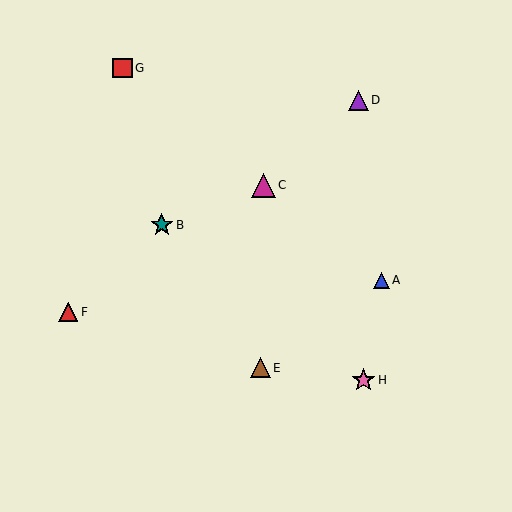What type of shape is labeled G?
Shape G is a red square.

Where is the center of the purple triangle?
The center of the purple triangle is at (358, 100).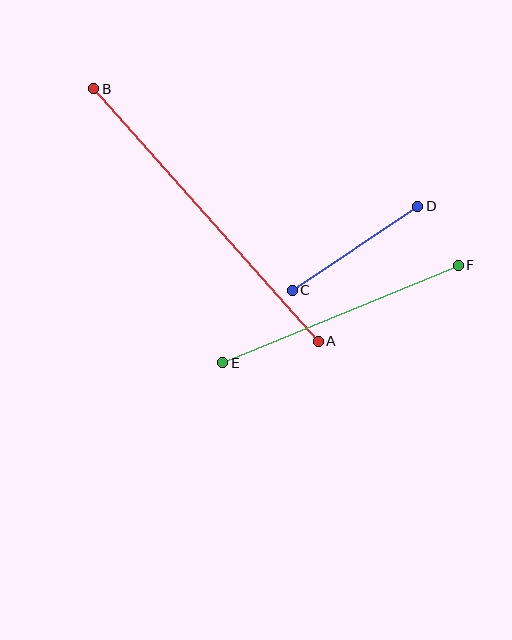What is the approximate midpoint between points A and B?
The midpoint is at approximately (206, 215) pixels.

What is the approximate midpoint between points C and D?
The midpoint is at approximately (355, 248) pixels.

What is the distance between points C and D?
The distance is approximately 151 pixels.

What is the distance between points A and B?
The distance is approximately 338 pixels.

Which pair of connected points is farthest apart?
Points A and B are farthest apart.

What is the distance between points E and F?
The distance is approximately 255 pixels.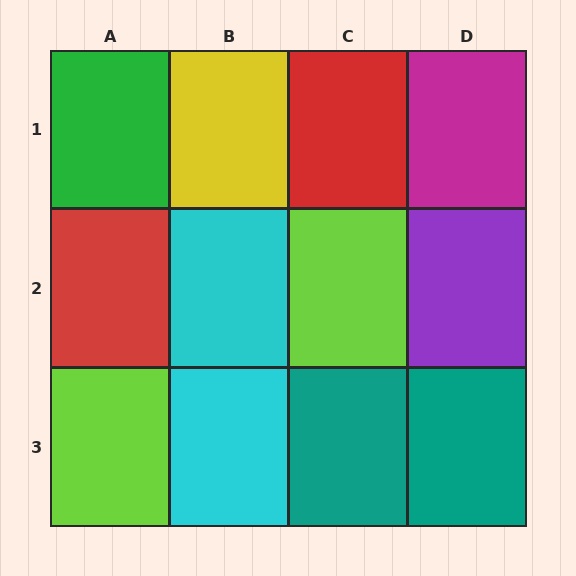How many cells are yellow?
1 cell is yellow.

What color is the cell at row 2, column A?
Red.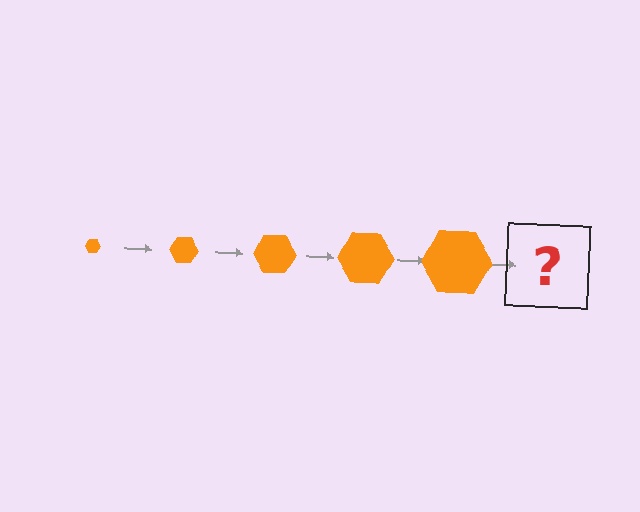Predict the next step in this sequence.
The next step is an orange hexagon, larger than the previous one.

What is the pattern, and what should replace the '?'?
The pattern is that the hexagon gets progressively larger each step. The '?' should be an orange hexagon, larger than the previous one.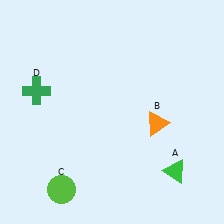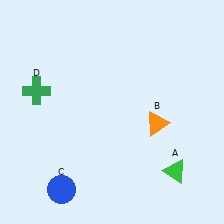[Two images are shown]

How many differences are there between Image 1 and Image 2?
There is 1 difference between the two images.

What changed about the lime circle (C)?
In Image 1, C is lime. In Image 2, it changed to blue.